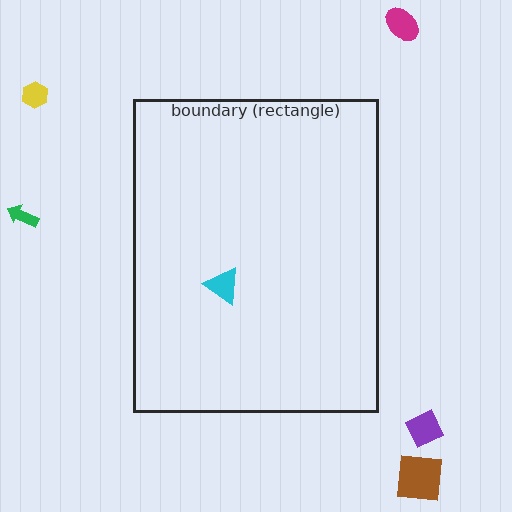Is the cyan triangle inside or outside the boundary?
Inside.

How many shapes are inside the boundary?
1 inside, 5 outside.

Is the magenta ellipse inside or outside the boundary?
Outside.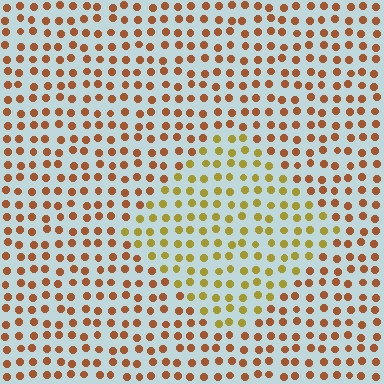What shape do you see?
I see a diamond.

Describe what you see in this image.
The image is filled with small brown elements in a uniform arrangement. A diamond-shaped region is visible where the elements are tinted to a slightly different hue, forming a subtle color boundary.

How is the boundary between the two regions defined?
The boundary is defined purely by a slight shift in hue (about 35 degrees). Spacing, size, and orientation are identical on both sides.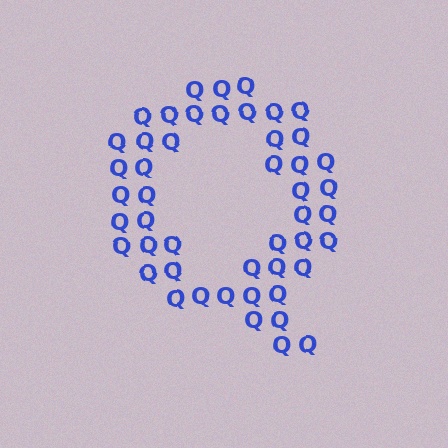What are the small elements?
The small elements are letter Q's.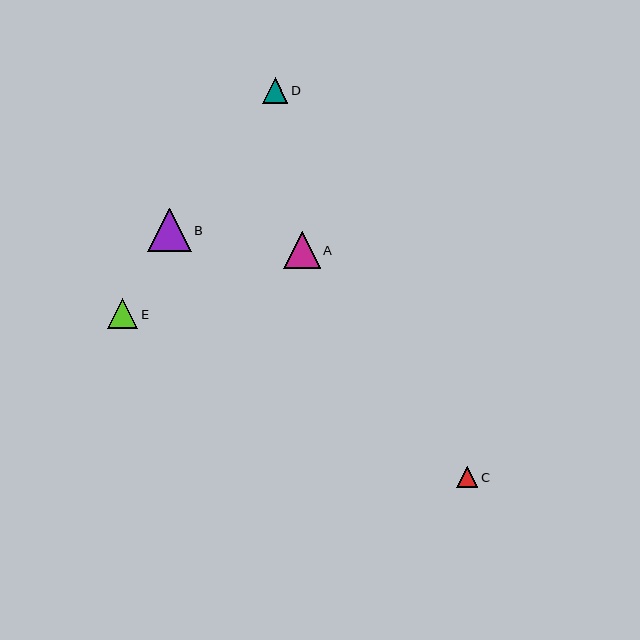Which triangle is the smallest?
Triangle C is the smallest with a size of approximately 22 pixels.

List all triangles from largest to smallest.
From largest to smallest: B, A, E, D, C.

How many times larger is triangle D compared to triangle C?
Triangle D is approximately 1.2 times the size of triangle C.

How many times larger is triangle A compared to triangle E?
Triangle A is approximately 1.2 times the size of triangle E.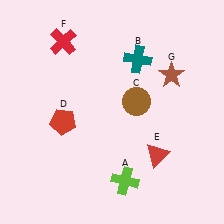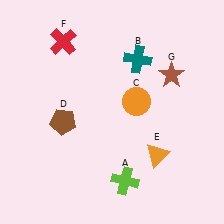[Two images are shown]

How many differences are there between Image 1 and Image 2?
There are 3 differences between the two images.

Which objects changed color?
C changed from brown to orange. D changed from red to brown. E changed from red to orange.